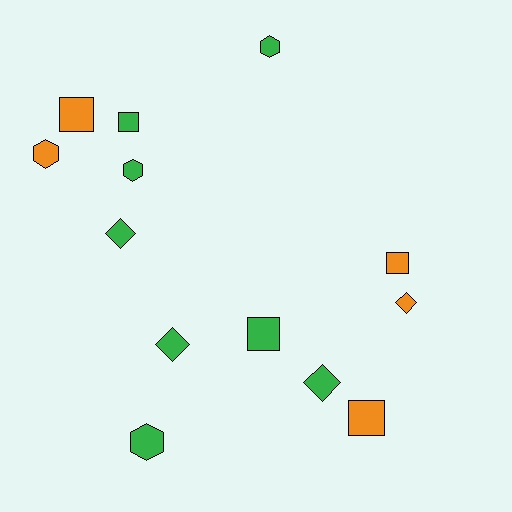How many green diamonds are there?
There are 3 green diamonds.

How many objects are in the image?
There are 13 objects.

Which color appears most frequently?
Green, with 8 objects.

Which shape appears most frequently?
Square, with 5 objects.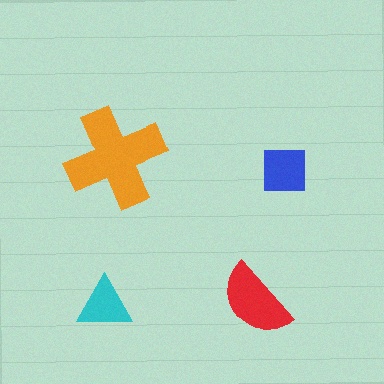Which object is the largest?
The orange cross.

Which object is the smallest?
The cyan triangle.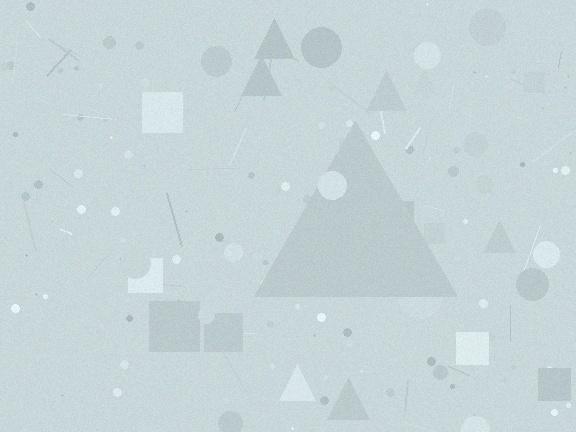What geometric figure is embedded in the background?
A triangle is embedded in the background.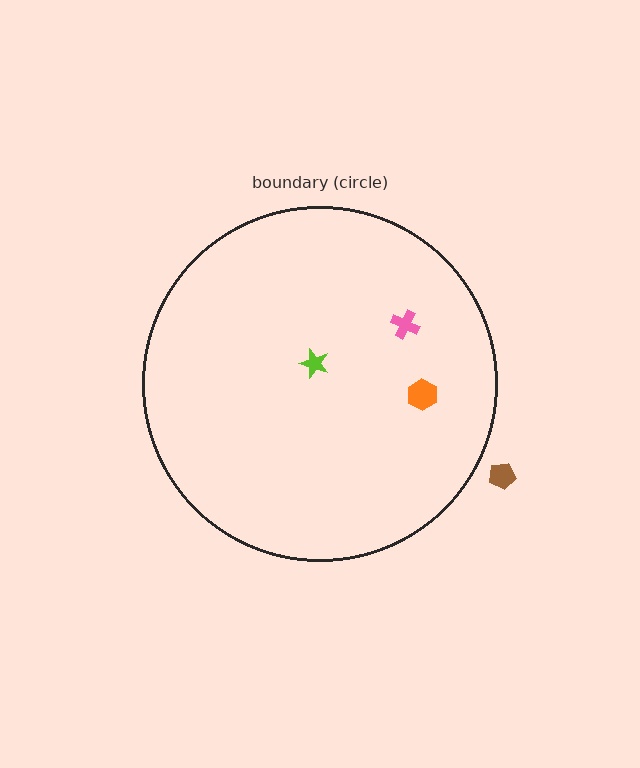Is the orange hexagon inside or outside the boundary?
Inside.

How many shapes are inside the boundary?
3 inside, 1 outside.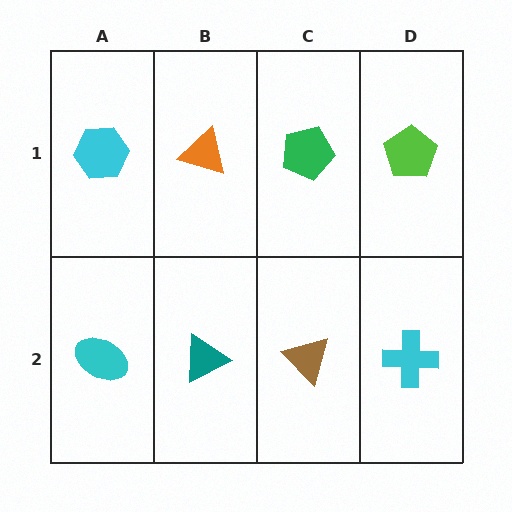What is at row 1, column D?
A lime pentagon.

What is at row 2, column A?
A cyan ellipse.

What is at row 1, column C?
A green pentagon.